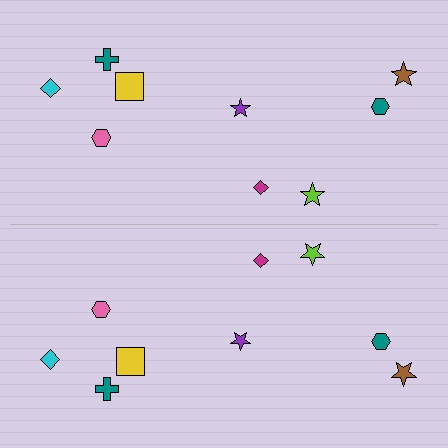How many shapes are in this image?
There are 18 shapes in this image.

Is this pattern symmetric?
Yes, this pattern has bilateral (reflection) symmetry.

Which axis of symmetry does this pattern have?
The pattern has a horizontal axis of symmetry running through the center of the image.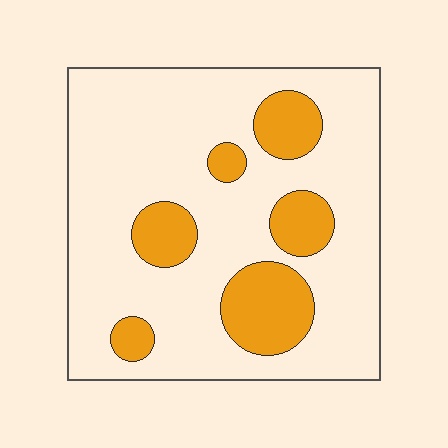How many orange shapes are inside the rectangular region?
6.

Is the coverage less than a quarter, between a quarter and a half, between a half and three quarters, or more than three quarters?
Less than a quarter.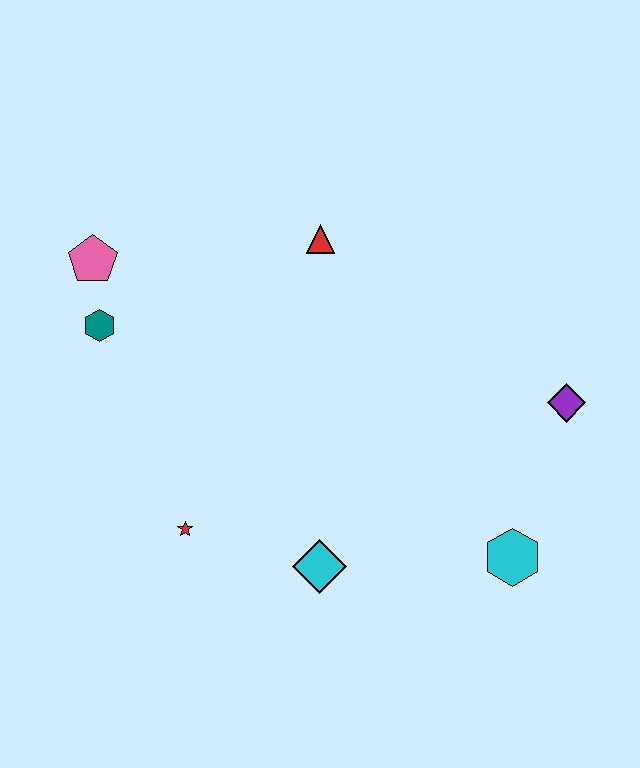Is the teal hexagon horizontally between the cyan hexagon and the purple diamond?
No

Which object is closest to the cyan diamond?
The red star is closest to the cyan diamond.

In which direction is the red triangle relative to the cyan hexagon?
The red triangle is above the cyan hexagon.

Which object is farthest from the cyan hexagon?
The pink pentagon is farthest from the cyan hexagon.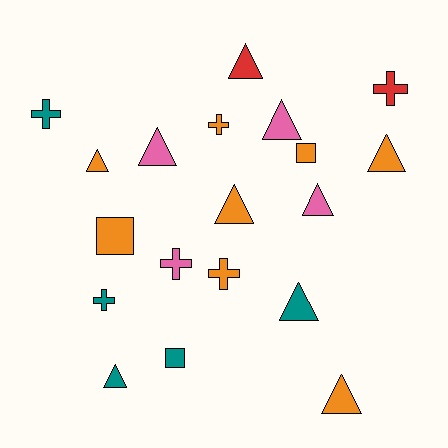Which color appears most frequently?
Orange, with 8 objects.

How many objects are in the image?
There are 19 objects.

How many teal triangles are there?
There are 2 teal triangles.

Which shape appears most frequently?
Triangle, with 10 objects.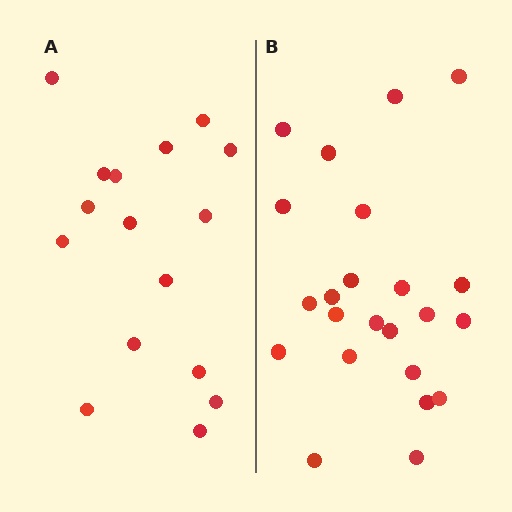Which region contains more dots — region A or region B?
Region B (the right region) has more dots.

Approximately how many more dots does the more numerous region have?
Region B has roughly 8 or so more dots than region A.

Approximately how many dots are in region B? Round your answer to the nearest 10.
About 20 dots. (The exact count is 23, which rounds to 20.)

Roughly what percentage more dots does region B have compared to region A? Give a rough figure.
About 45% more.